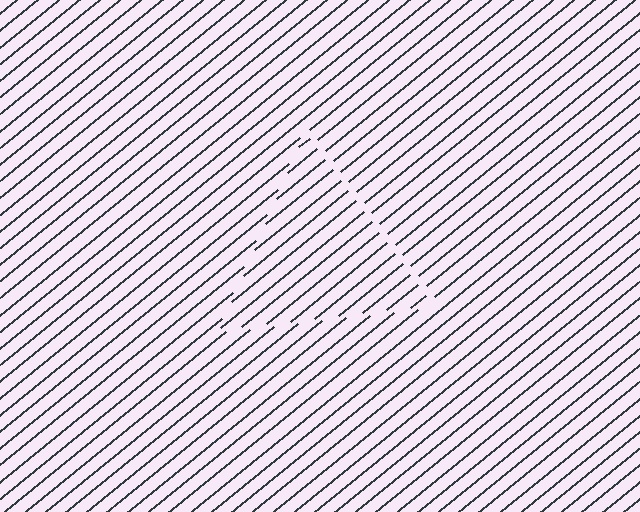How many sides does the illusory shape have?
3 sides — the line-ends trace a triangle.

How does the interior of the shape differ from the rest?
The interior of the shape contains the same grating, shifted by half a period — the contour is defined by the phase discontinuity where line-ends from the inner and outer gratings abut.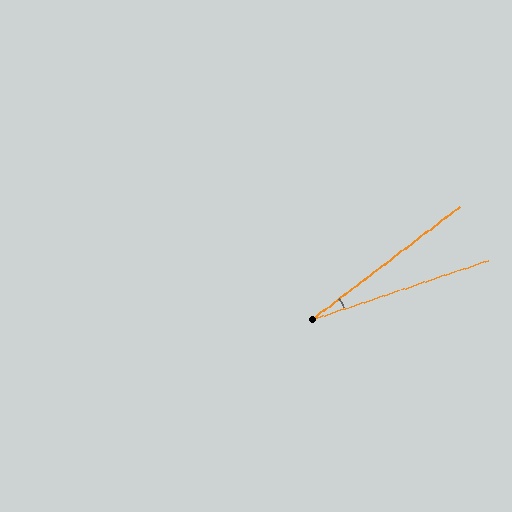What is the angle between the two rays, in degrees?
Approximately 19 degrees.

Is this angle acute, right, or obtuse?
It is acute.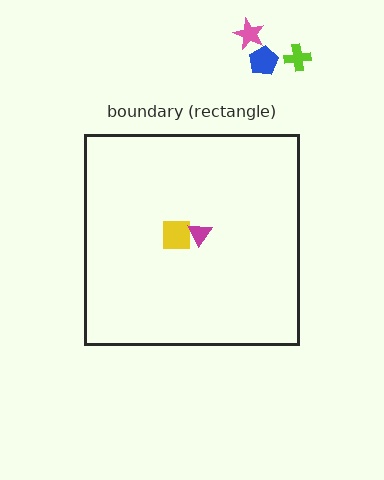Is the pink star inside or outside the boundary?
Outside.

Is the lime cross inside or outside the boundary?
Outside.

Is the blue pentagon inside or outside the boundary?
Outside.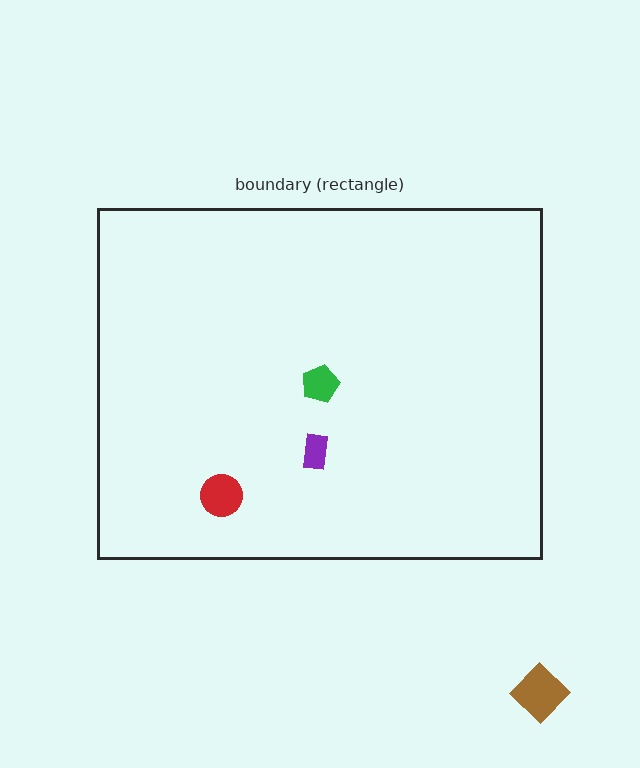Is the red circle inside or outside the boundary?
Inside.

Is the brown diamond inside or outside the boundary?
Outside.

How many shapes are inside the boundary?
3 inside, 1 outside.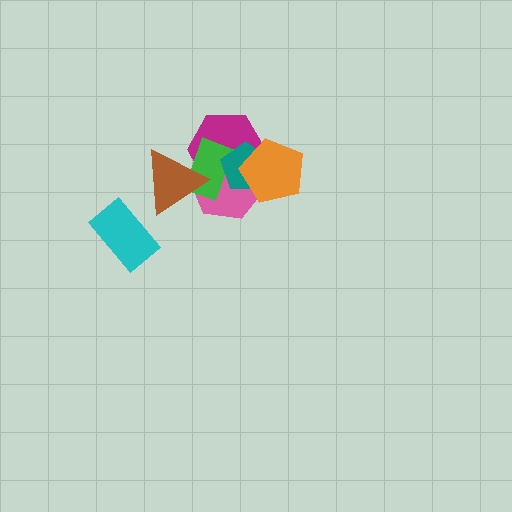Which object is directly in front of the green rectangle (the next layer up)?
The teal pentagon is directly in front of the green rectangle.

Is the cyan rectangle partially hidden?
No, no other shape covers it.